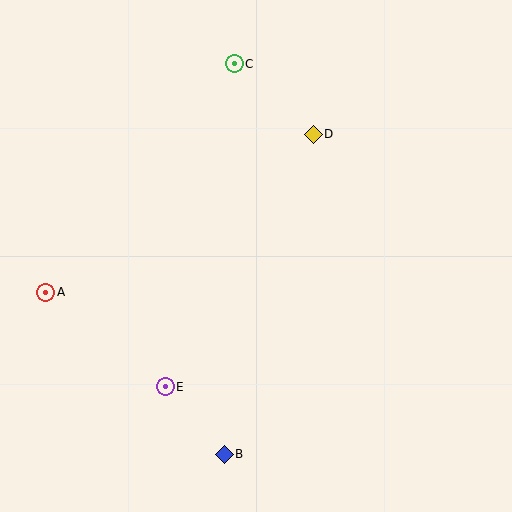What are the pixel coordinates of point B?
Point B is at (224, 454).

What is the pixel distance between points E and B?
The distance between E and B is 90 pixels.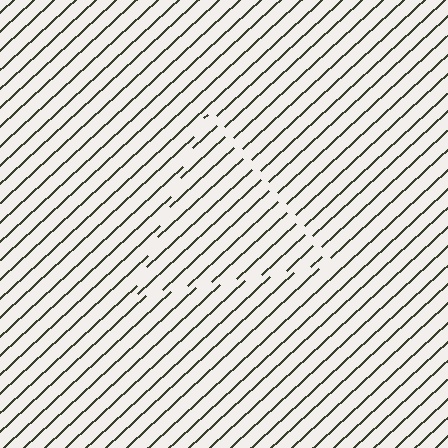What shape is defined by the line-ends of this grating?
An illusory triangle. The interior of the shape contains the same grating, shifted by half a period — the contour is defined by the phase discontinuity where line-ends from the inner and outer gratings abut.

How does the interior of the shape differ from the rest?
The interior of the shape contains the same grating, shifted by half a period — the contour is defined by the phase discontinuity where line-ends from the inner and outer gratings abut.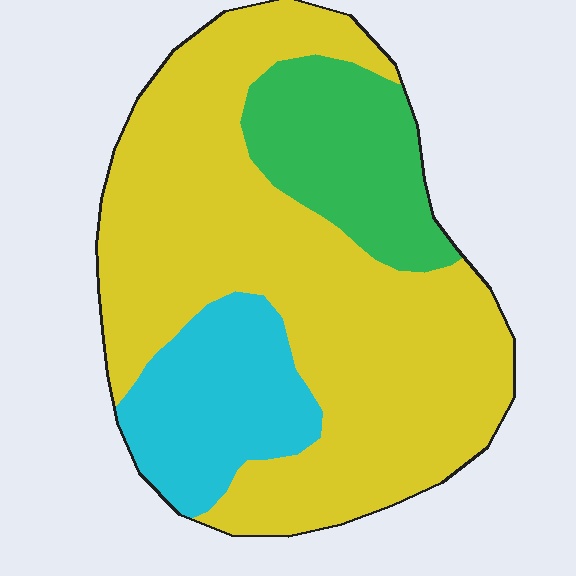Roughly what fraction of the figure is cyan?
Cyan covers 17% of the figure.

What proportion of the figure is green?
Green takes up about one sixth (1/6) of the figure.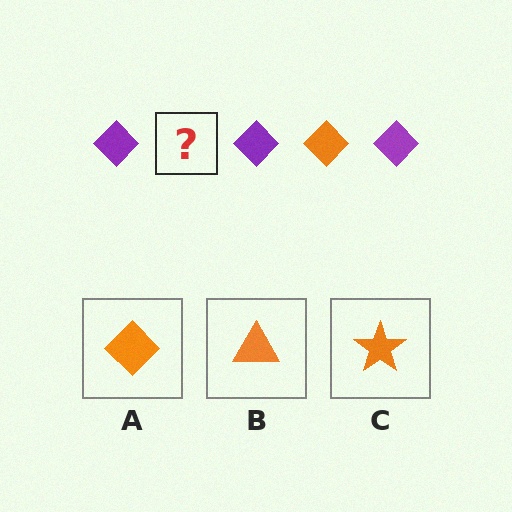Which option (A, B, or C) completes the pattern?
A.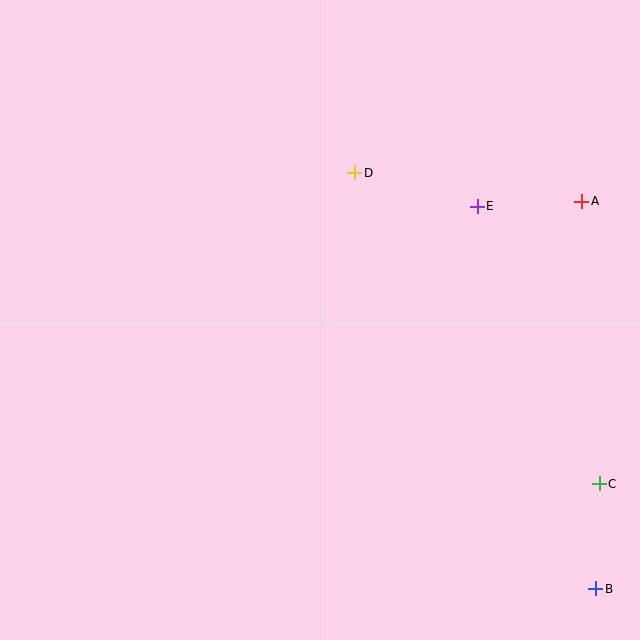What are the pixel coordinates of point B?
Point B is at (596, 589).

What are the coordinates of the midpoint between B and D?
The midpoint between B and D is at (475, 381).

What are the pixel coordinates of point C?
Point C is at (599, 484).